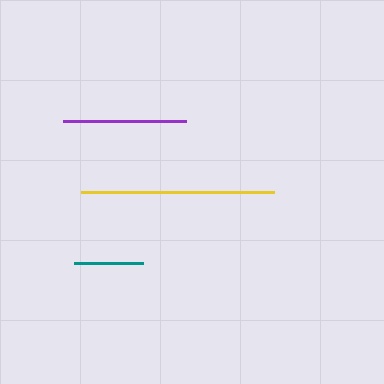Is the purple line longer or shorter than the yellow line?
The yellow line is longer than the purple line.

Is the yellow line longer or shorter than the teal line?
The yellow line is longer than the teal line.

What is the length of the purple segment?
The purple segment is approximately 122 pixels long.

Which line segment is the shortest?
The teal line is the shortest at approximately 69 pixels.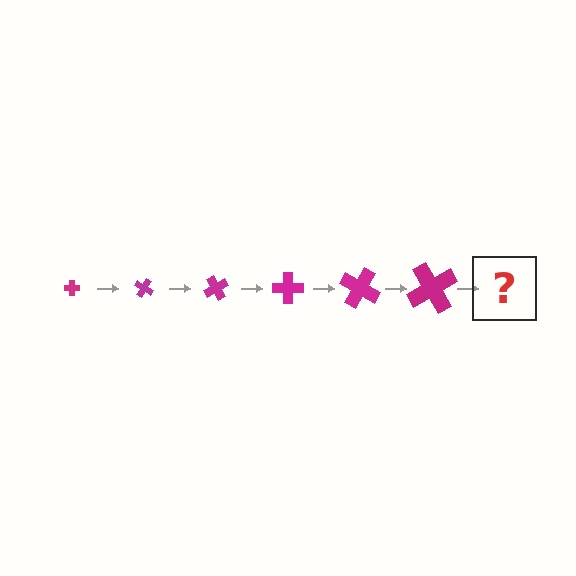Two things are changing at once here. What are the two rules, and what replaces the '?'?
The two rules are that the cross grows larger each step and it rotates 30 degrees each step. The '?' should be a cross, larger than the previous one and rotated 180 degrees from the start.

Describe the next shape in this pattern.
It should be a cross, larger than the previous one and rotated 180 degrees from the start.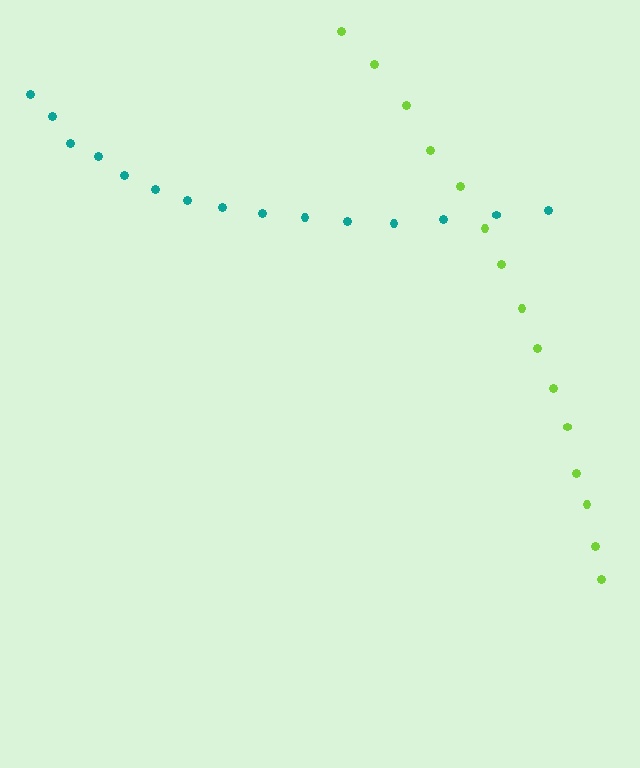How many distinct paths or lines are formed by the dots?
There are 2 distinct paths.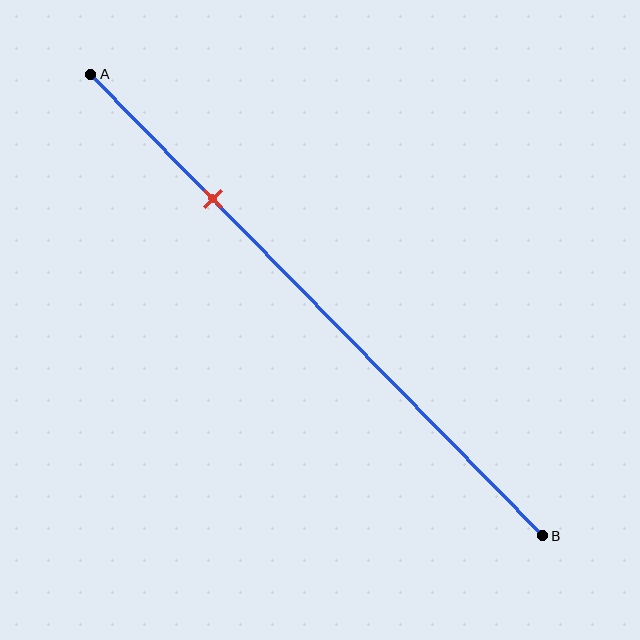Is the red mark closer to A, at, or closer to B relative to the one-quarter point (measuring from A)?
The red mark is approximately at the one-quarter point of segment AB.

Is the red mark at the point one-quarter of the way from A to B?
Yes, the mark is approximately at the one-quarter point.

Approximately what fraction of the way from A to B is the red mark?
The red mark is approximately 25% of the way from A to B.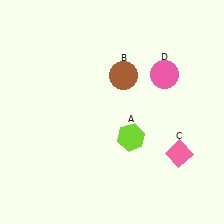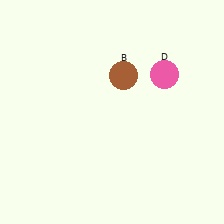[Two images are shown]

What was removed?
The lime hexagon (A), the pink diamond (C) were removed in Image 2.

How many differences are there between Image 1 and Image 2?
There are 2 differences between the two images.